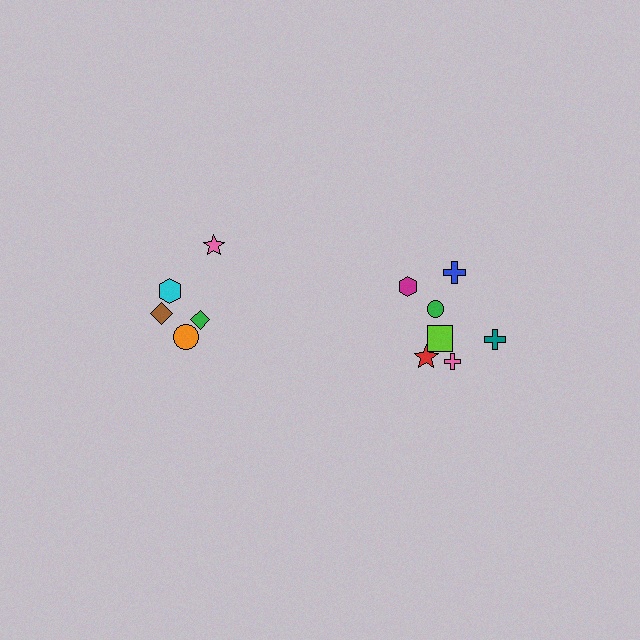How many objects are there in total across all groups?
There are 12 objects.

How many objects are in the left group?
There are 5 objects.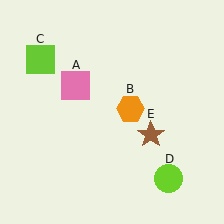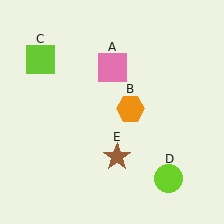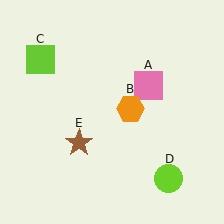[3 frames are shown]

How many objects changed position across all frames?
2 objects changed position: pink square (object A), brown star (object E).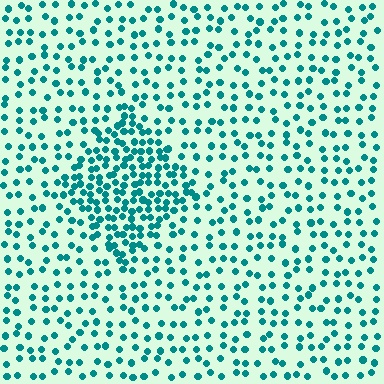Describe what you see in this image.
The image contains small teal elements arranged at two different densities. A diamond-shaped region is visible where the elements are more densely packed than the surrounding area.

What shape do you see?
I see a diamond.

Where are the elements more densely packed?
The elements are more densely packed inside the diamond boundary.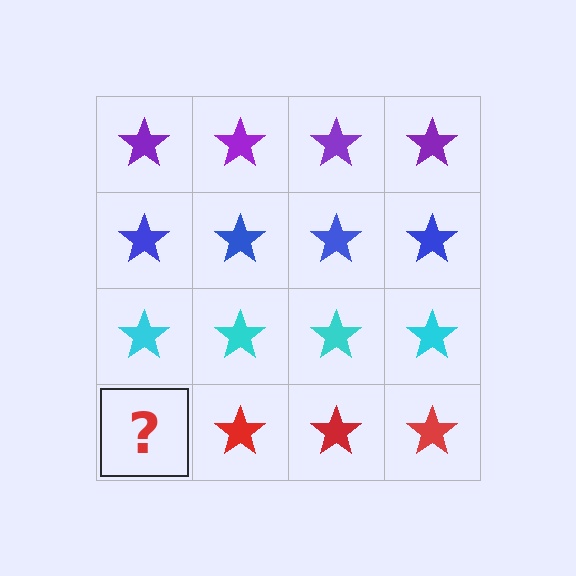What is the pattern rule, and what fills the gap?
The rule is that each row has a consistent color. The gap should be filled with a red star.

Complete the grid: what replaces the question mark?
The question mark should be replaced with a red star.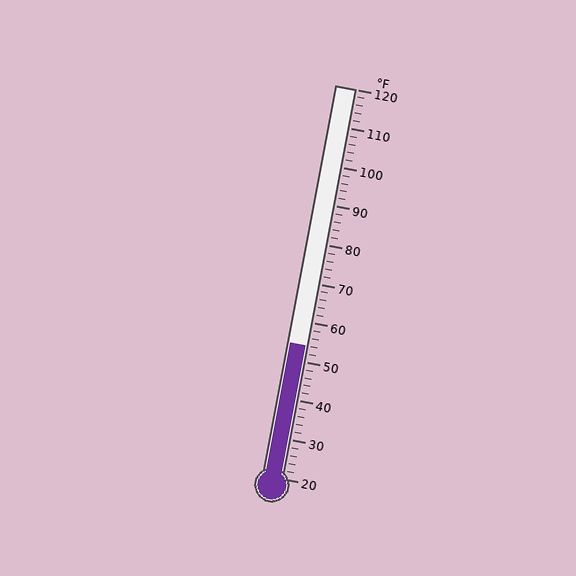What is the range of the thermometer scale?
The thermometer scale ranges from 20°F to 120°F.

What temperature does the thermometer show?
The thermometer shows approximately 54°F.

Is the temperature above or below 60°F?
The temperature is below 60°F.